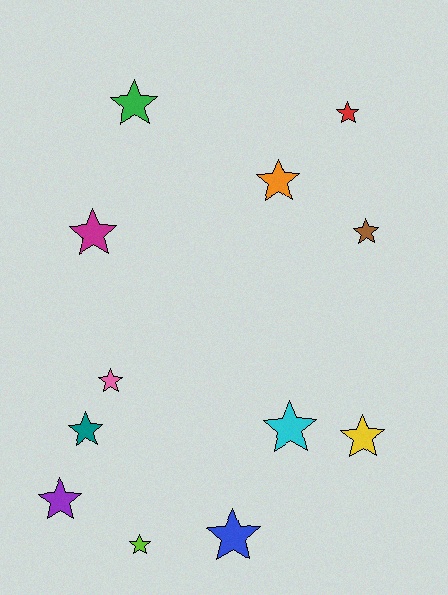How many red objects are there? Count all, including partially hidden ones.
There is 1 red object.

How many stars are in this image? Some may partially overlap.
There are 12 stars.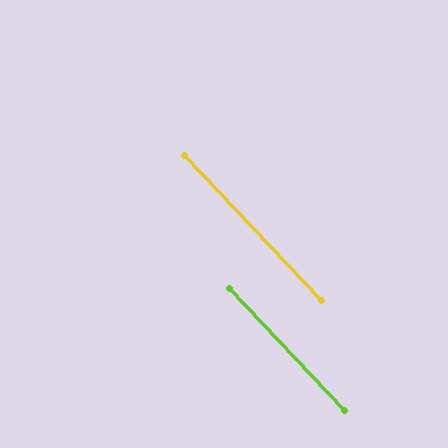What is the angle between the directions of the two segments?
Approximately 0 degrees.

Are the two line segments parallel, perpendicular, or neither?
Parallel — their directions differ by only 0.1°.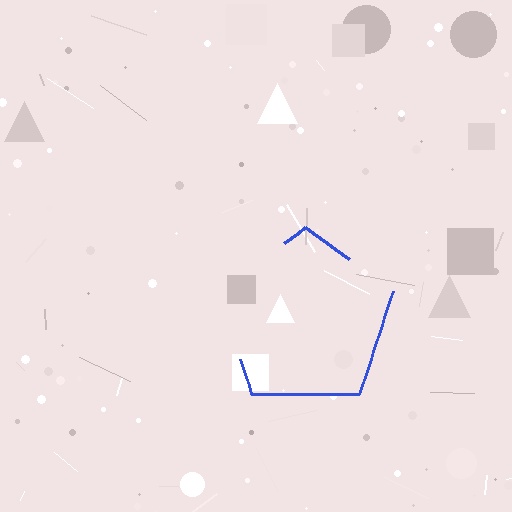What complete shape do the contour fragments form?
The contour fragments form a pentagon.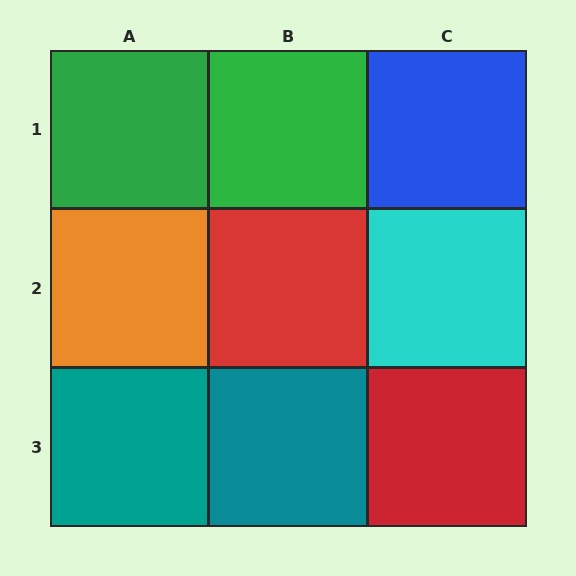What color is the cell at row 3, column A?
Teal.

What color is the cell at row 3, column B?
Teal.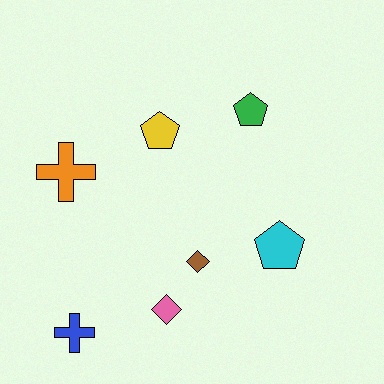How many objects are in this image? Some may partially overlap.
There are 7 objects.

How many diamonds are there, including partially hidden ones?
There are 2 diamonds.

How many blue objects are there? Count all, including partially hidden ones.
There is 1 blue object.